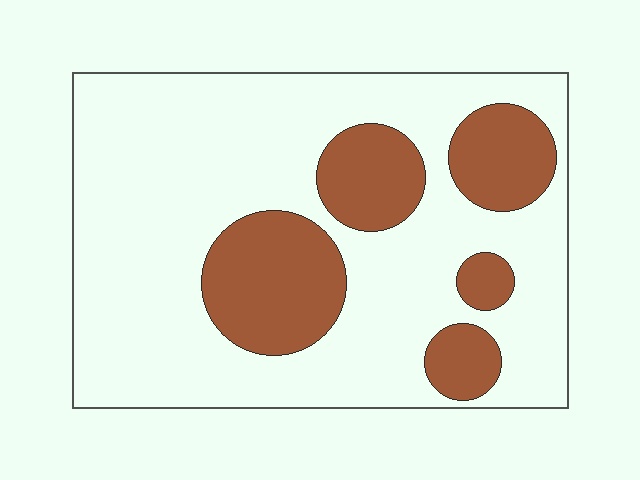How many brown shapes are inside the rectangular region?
5.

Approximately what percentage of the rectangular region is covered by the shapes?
Approximately 25%.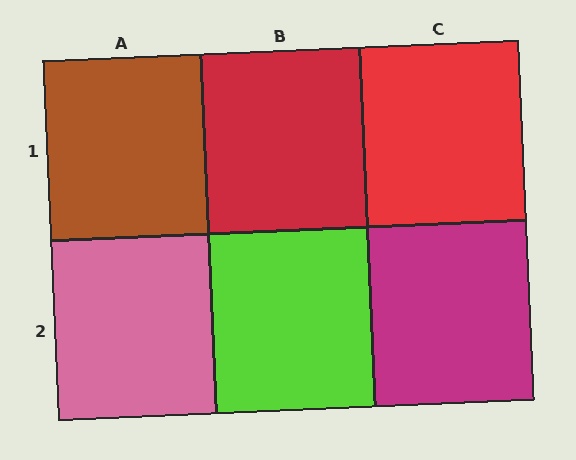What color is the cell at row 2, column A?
Pink.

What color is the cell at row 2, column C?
Magenta.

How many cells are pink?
1 cell is pink.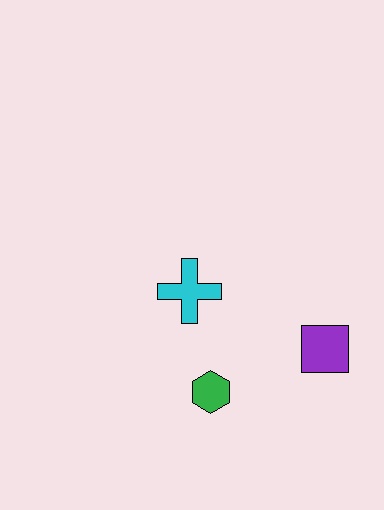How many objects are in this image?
There are 3 objects.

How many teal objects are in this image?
There are no teal objects.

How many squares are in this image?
There is 1 square.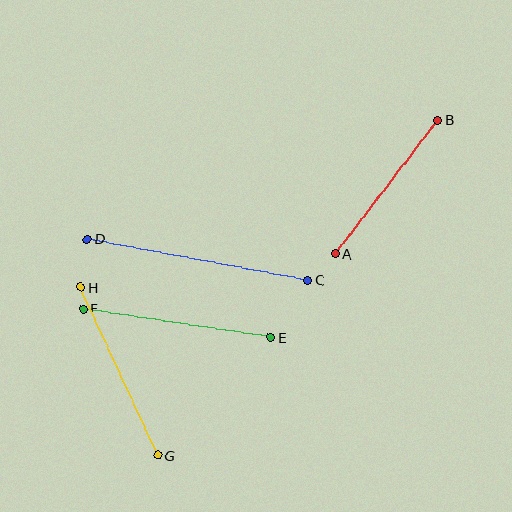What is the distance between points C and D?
The distance is approximately 224 pixels.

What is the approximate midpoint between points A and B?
The midpoint is at approximately (387, 187) pixels.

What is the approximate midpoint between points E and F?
The midpoint is at approximately (177, 323) pixels.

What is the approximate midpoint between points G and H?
The midpoint is at approximately (119, 371) pixels.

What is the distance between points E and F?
The distance is approximately 190 pixels.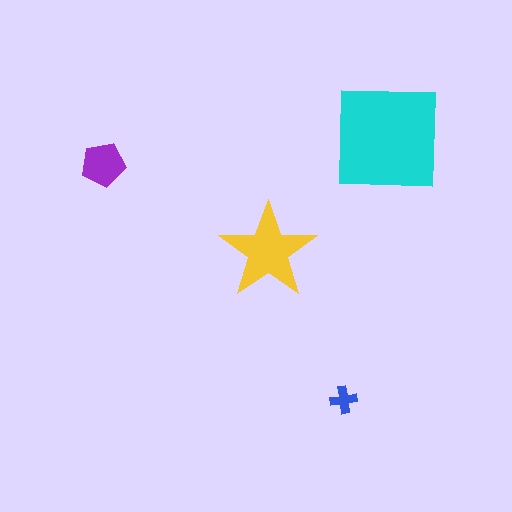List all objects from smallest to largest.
The blue cross, the purple pentagon, the yellow star, the cyan square.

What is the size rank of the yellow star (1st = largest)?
2nd.